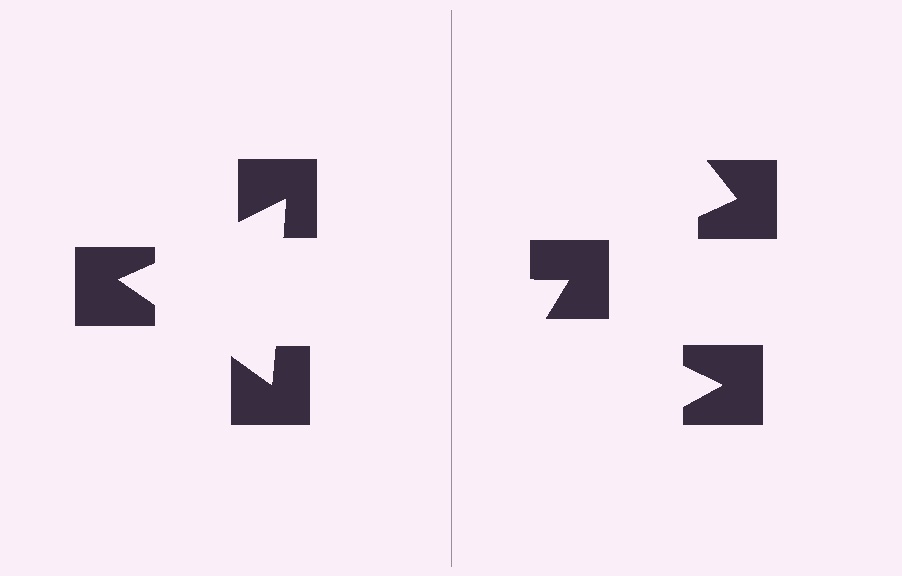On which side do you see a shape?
An illusory triangle appears on the left side. On the right side the wedge cuts are rotated, so no coherent shape forms.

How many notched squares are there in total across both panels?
6 — 3 on each side.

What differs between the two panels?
The notched squares are positioned identically on both sides; only the wedge orientations differ. On the left they align to a triangle; on the right they are misaligned.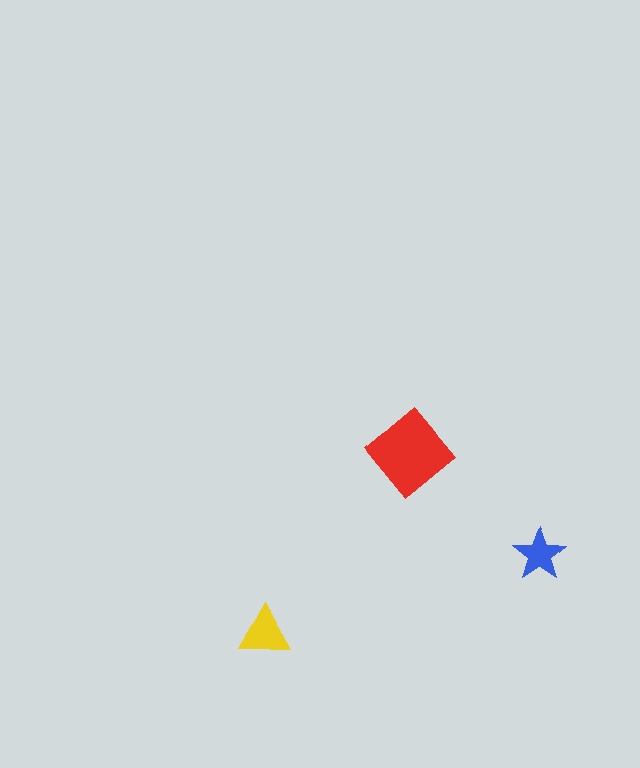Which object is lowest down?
The yellow triangle is bottommost.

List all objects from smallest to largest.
The blue star, the yellow triangle, the red diamond.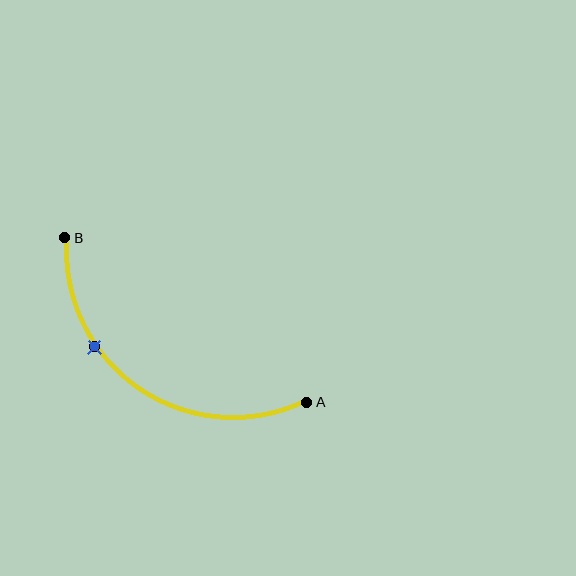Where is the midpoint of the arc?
The arc midpoint is the point on the curve farthest from the straight line joining A and B. It sits below and to the left of that line.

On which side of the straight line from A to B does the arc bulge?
The arc bulges below and to the left of the straight line connecting A and B.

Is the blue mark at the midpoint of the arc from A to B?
No. The blue mark lies on the arc but is closer to endpoint B. The arc midpoint would be at the point on the curve equidistant along the arc from both A and B.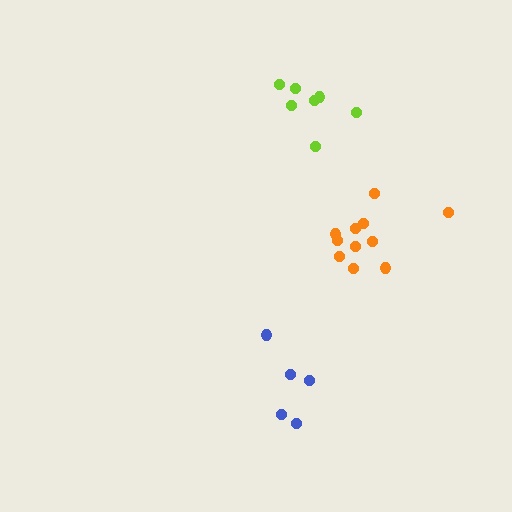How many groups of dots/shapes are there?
There are 3 groups.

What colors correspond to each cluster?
The clusters are colored: orange, blue, lime.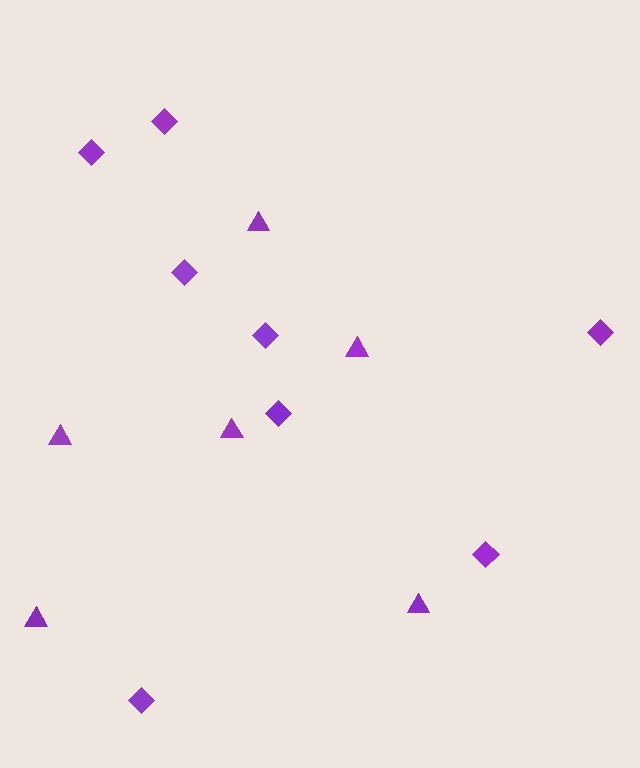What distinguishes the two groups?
There are 2 groups: one group of triangles (6) and one group of diamonds (8).